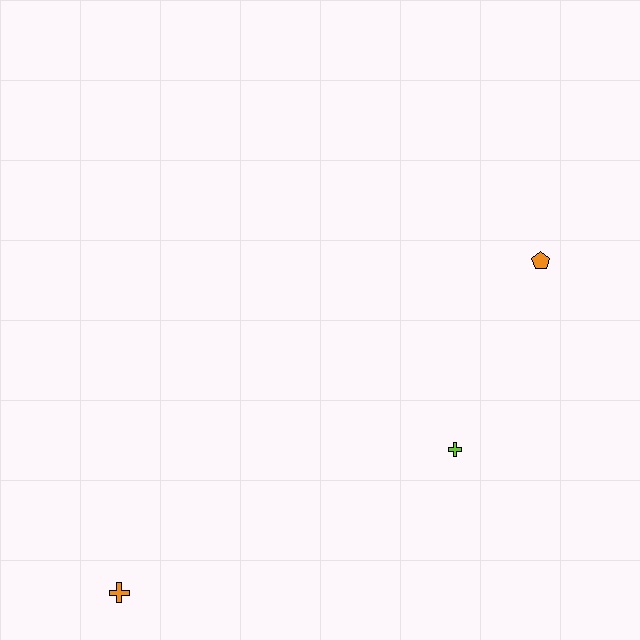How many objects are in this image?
There are 3 objects.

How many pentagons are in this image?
There is 1 pentagon.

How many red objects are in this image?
There are no red objects.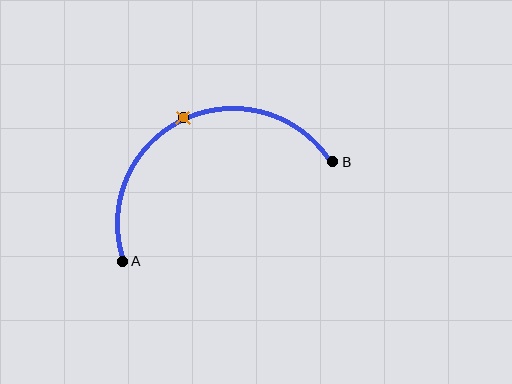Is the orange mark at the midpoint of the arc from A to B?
Yes. The orange mark lies on the arc at equal arc-length from both A and B — it is the arc midpoint.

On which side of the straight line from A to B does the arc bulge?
The arc bulges above the straight line connecting A and B.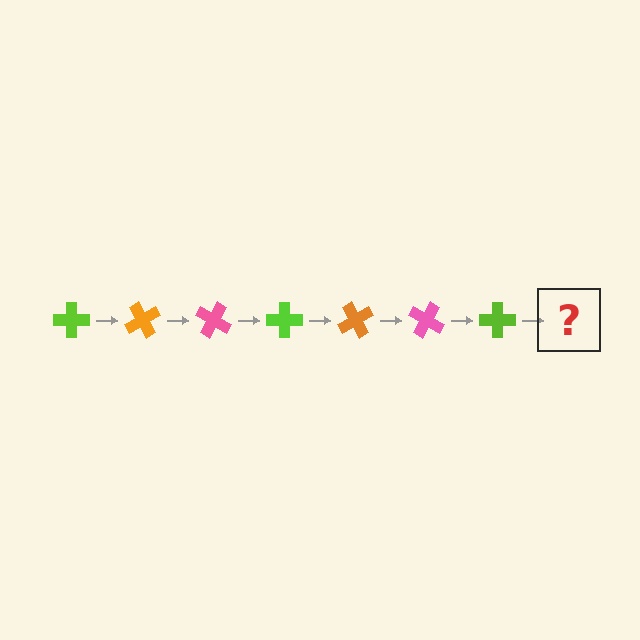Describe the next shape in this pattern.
It should be an orange cross, rotated 420 degrees from the start.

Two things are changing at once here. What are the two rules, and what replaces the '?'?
The two rules are that it rotates 60 degrees each step and the color cycles through lime, orange, and pink. The '?' should be an orange cross, rotated 420 degrees from the start.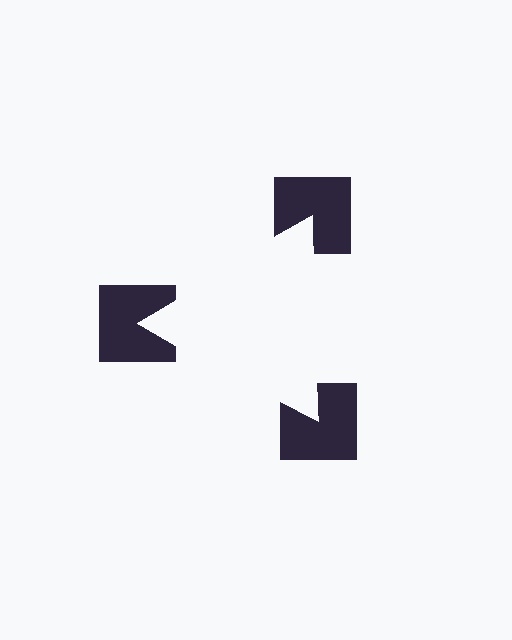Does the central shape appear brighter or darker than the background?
It typically appears slightly brighter than the background, even though no actual brightness change is drawn.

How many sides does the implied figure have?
3 sides.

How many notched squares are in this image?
There are 3 — one at each vertex of the illusory triangle.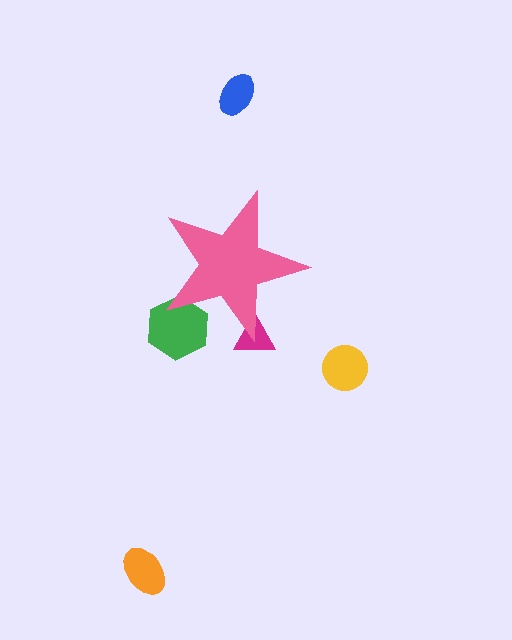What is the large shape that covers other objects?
A pink star.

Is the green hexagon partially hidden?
Yes, the green hexagon is partially hidden behind the pink star.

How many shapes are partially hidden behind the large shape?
2 shapes are partially hidden.